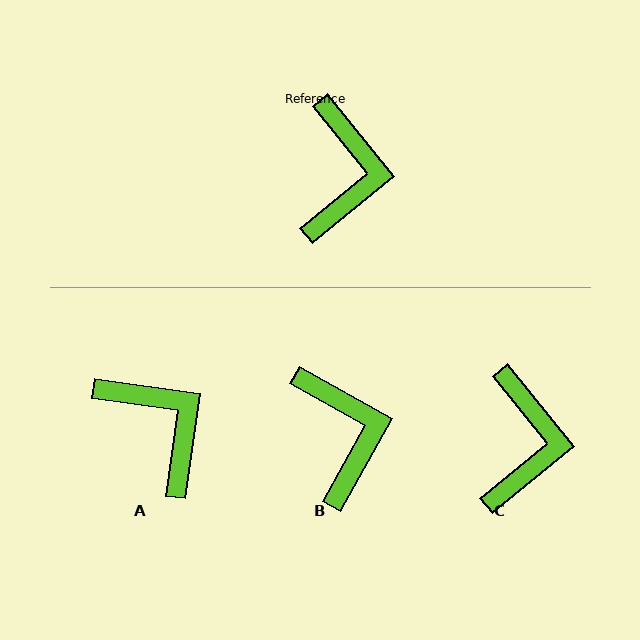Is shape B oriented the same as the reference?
No, it is off by about 22 degrees.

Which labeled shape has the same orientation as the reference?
C.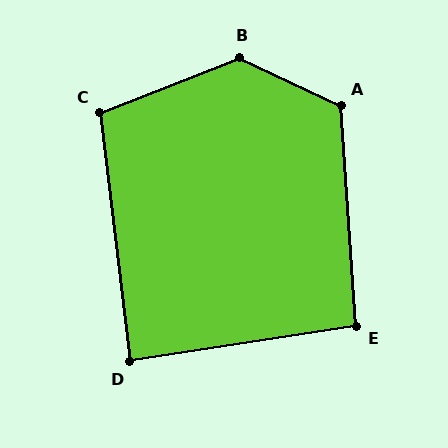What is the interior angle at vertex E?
Approximately 95 degrees (obtuse).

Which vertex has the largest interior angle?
B, at approximately 134 degrees.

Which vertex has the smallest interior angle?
D, at approximately 88 degrees.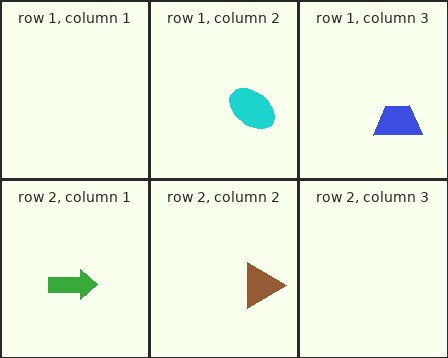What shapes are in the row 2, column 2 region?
The brown triangle.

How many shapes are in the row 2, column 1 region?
1.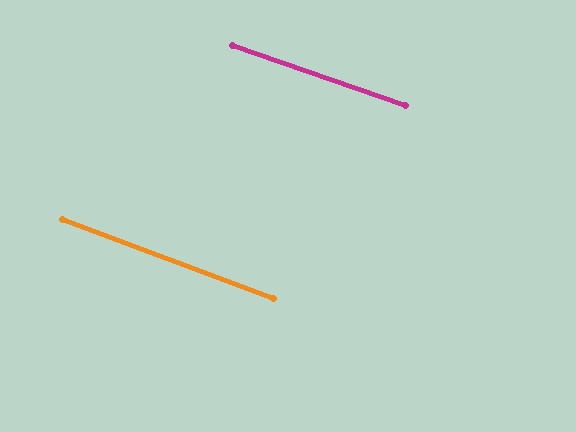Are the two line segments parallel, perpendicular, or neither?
Parallel — their directions differ by only 1.3°.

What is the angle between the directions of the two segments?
Approximately 1 degree.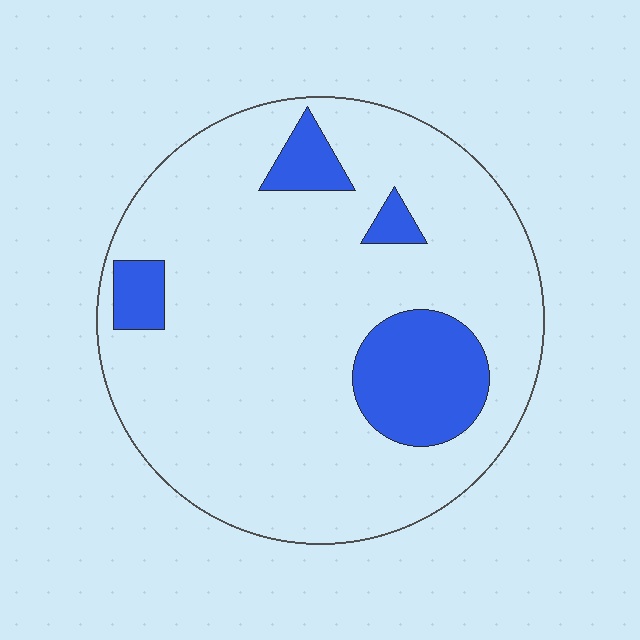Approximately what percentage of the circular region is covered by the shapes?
Approximately 15%.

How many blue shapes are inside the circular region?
4.